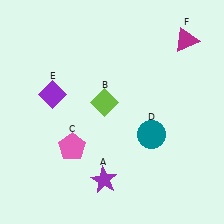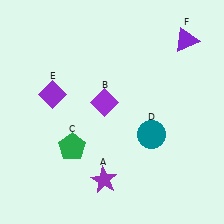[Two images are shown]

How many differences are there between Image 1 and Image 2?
There are 3 differences between the two images.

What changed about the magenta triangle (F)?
In Image 1, F is magenta. In Image 2, it changed to purple.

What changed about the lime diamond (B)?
In Image 1, B is lime. In Image 2, it changed to purple.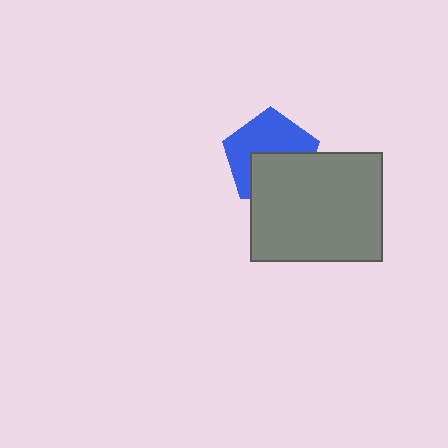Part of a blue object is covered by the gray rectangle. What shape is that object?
It is a pentagon.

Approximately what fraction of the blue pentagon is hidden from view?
Roughly 45% of the blue pentagon is hidden behind the gray rectangle.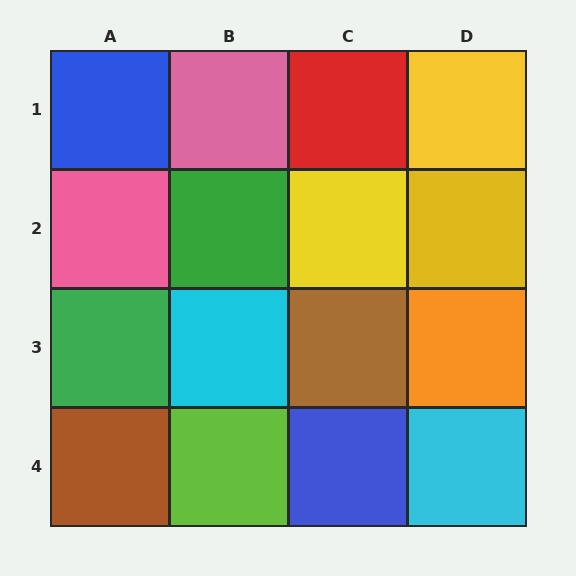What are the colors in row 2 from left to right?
Pink, green, yellow, yellow.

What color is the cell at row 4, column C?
Blue.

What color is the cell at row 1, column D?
Yellow.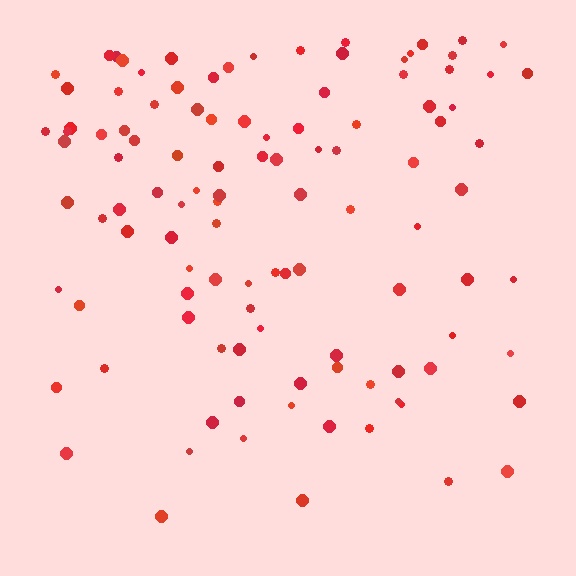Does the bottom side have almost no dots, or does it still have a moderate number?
Still a moderate number, just noticeably fewer than the top.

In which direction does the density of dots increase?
From bottom to top, with the top side densest.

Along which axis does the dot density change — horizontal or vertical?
Vertical.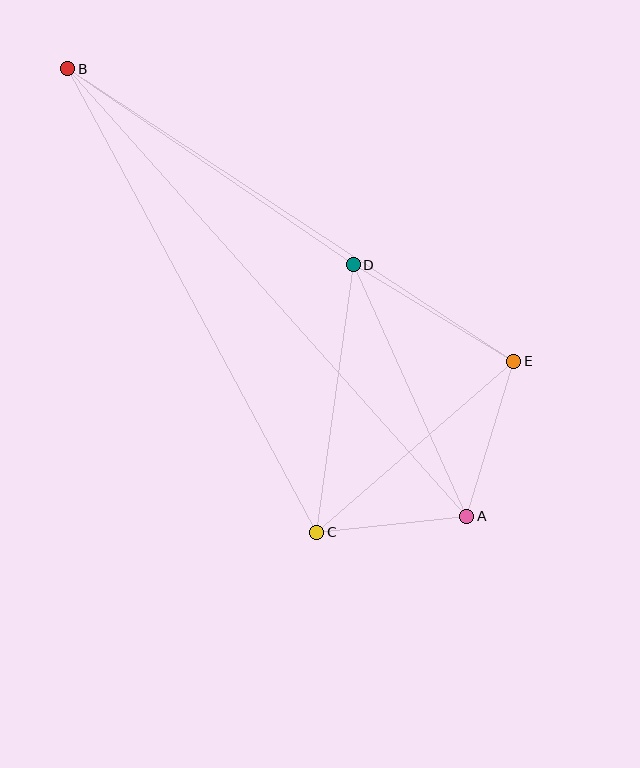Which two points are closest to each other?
Points A and C are closest to each other.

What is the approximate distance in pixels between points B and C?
The distance between B and C is approximately 526 pixels.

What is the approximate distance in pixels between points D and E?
The distance between D and E is approximately 187 pixels.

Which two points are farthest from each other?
Points A and B are farthest from each other.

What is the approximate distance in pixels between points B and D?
The distance between B and D is approximately 346 pixels.